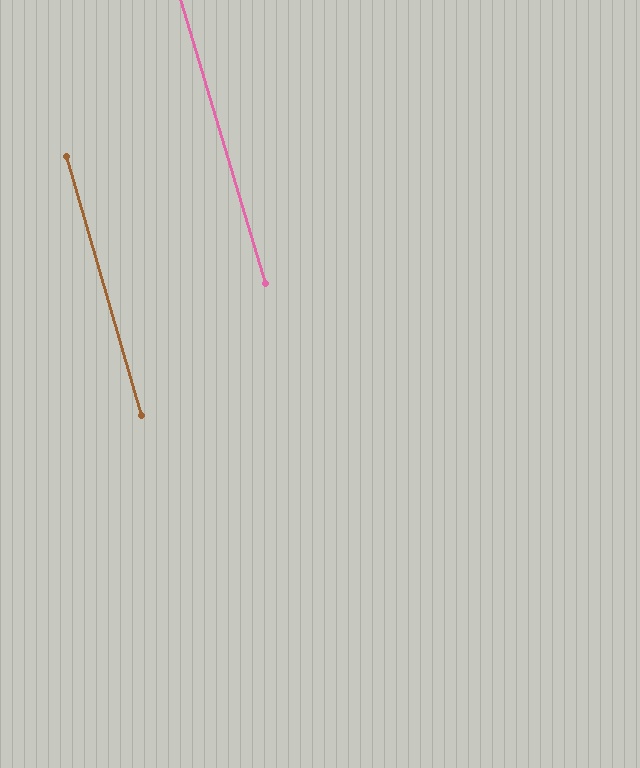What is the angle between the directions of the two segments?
Approximately 0 degrees.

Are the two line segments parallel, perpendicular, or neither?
Parallel — their directions differ by only 0.4°.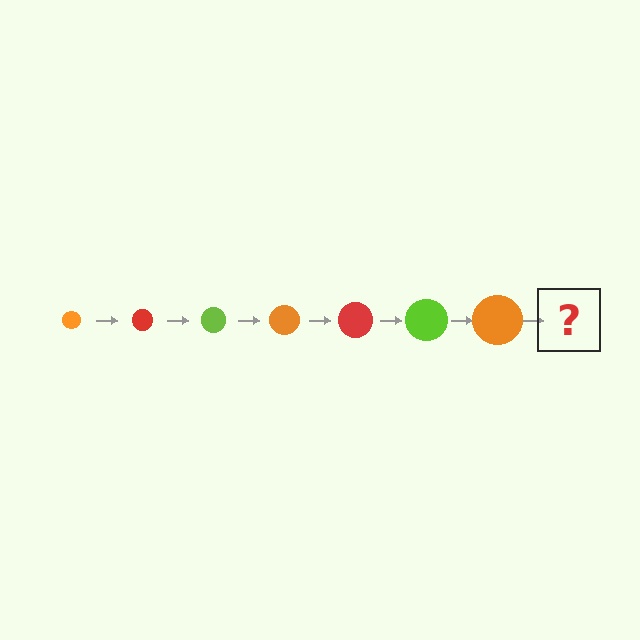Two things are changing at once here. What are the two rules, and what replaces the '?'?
The two rules are that the circle grows larger each step and the color cycles through orange, red, and lime. The '?' should be a red circle, larger than the previous one.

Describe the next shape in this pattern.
It should be a red circle, larger than the previous one.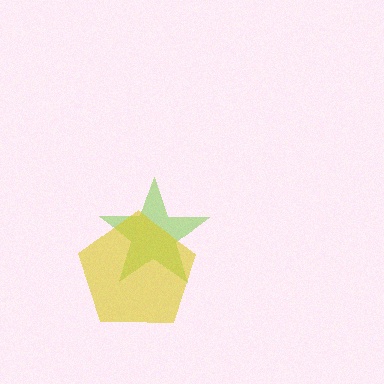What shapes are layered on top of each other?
The layered shapes are: a lime star, a yellow pentagon.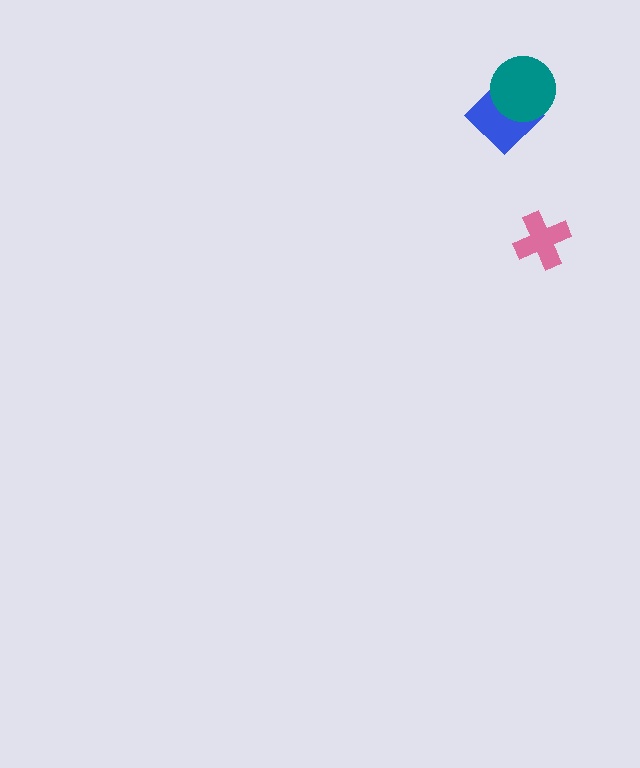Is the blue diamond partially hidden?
Yes, it is partially covered by another shape.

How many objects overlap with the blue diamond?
1 object overlaps with the blue diamond.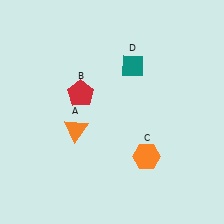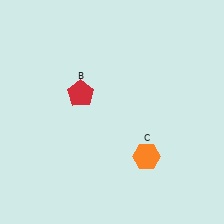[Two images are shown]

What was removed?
The teal diamond (D), the orange triangle (A) were removed in Image 2.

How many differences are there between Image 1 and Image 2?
There are 2 differences between the two images.